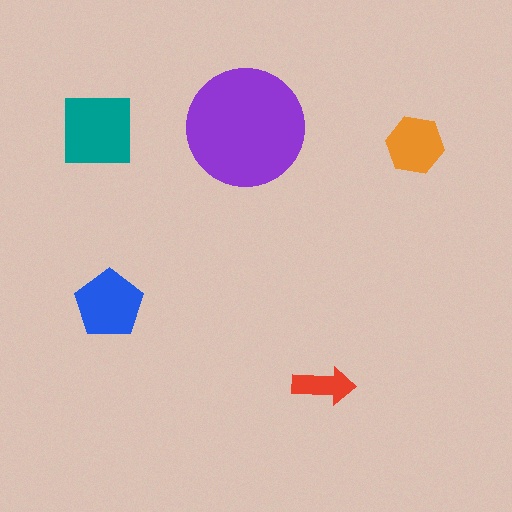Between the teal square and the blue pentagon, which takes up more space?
The teal square.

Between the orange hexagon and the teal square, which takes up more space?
The teal square.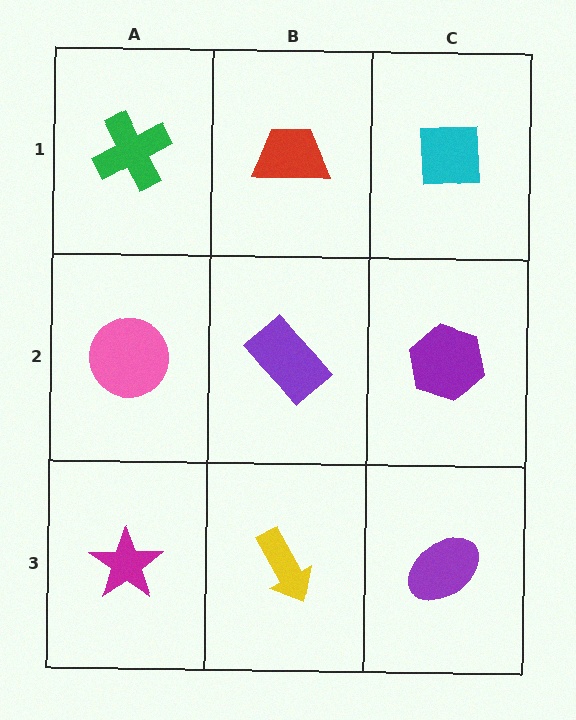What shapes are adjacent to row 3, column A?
A pink circle (row 2, column A), a yellow arrow (row 3, column B).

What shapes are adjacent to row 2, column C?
A cyan square (row 1, column C), a purple ellipse (row 3, column C), a purple rectangle (row 2, column B).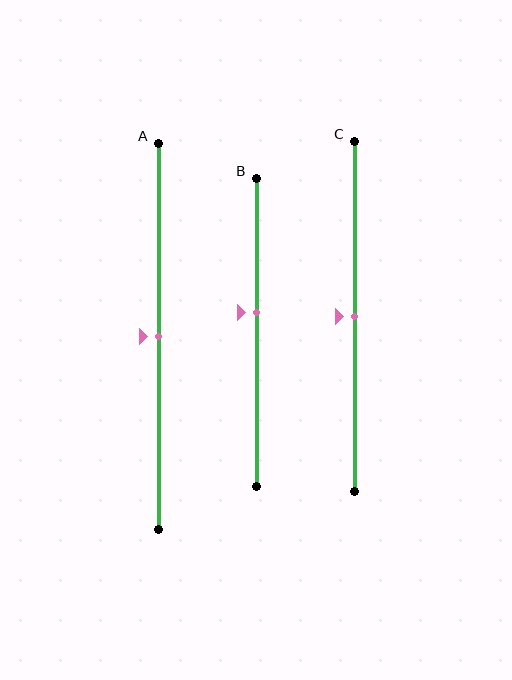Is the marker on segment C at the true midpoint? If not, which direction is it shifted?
Yes, the marker on segment C is at the true midpoint.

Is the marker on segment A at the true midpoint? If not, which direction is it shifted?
Yes, the marker on segment A is at the true midpoint.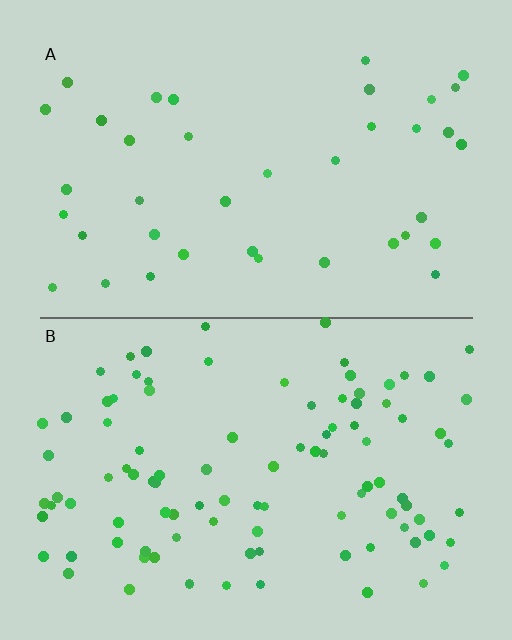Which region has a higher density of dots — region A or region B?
B (the bottom).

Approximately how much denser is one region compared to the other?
Approximately 2.6× — region B over region A.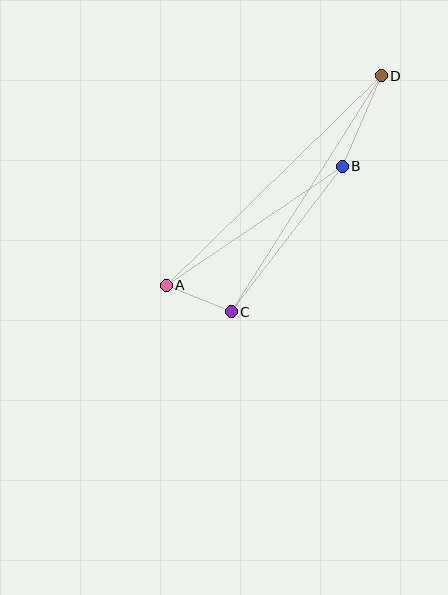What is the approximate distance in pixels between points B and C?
The distance between B and C is approximately 183 pixels.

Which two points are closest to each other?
Points A and C are closest to each other.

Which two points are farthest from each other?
Points A and D are farthest from each other.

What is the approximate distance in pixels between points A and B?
The distance between A and B is approximately 212 pixels.